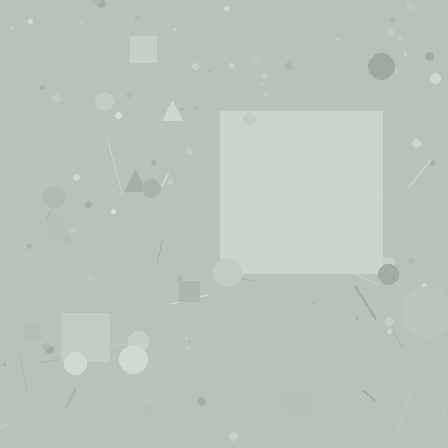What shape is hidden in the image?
A square is hidden in the image.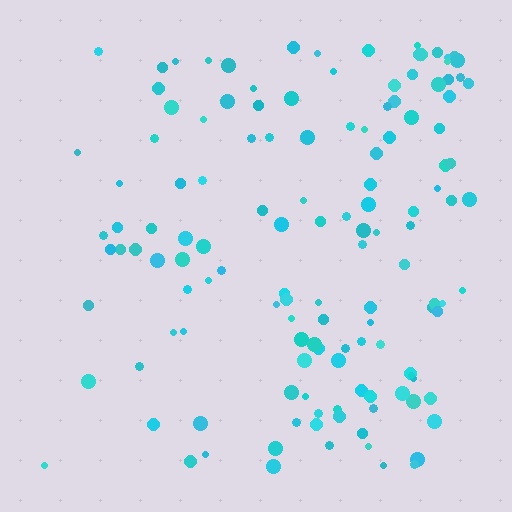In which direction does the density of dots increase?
From left to right, with the right side densest.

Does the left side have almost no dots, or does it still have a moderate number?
Still a moderate number, just noticeably fewer than the right.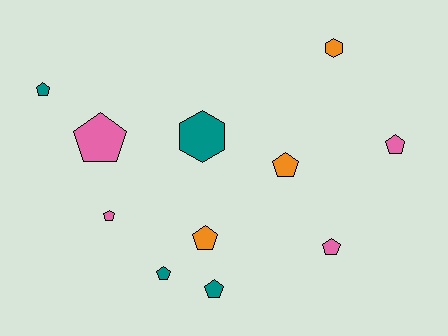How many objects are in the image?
There are 11 objects.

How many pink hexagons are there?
There are no pink hexagons.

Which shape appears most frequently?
Pentagon, with 9 objects.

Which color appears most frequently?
Pink, with 4 objects.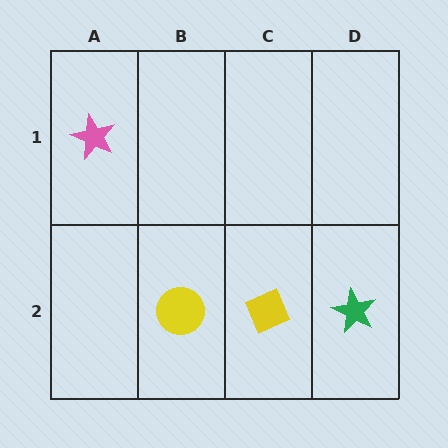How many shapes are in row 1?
1 shape.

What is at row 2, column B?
A yellow circle.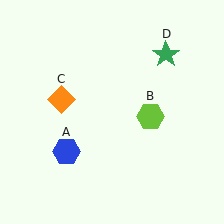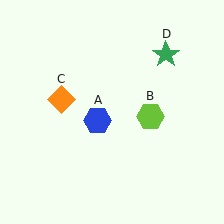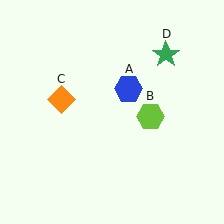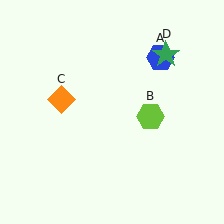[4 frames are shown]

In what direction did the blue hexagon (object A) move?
The blue hexagon (object A) moved up and to the right.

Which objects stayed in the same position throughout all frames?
Lime hexagon (object B) and orange diamond (object C) and green star (object D) remained stationary.